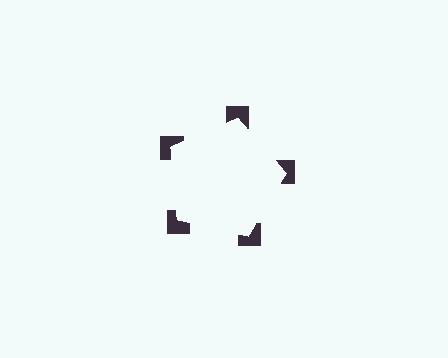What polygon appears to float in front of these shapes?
An illusory pentagon — its edges are inferred from the aligned wedge cuts in the notched squares, not physically drawn.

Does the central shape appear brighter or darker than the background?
It typically appears slightly brighter than the background, even though no actual brightness change is drawn.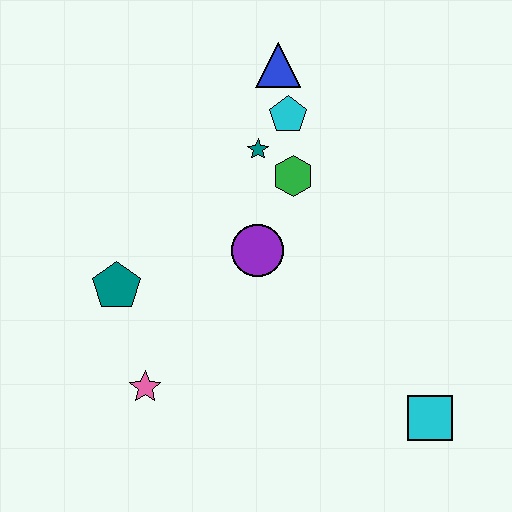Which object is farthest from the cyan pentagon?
The cyan square is farthest from the cyan pentagon.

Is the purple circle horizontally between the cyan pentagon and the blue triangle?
No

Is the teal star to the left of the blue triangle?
Yes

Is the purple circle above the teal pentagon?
Yes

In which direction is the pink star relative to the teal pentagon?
The pink star is below the teal pentagon.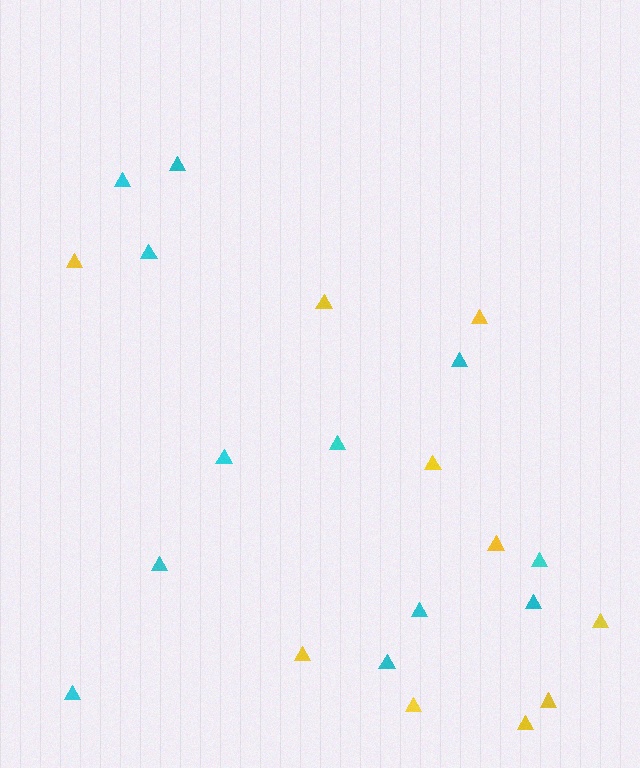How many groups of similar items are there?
There are 2 groups: one group of yellow triangles (10) and one group of cyan triangles (12).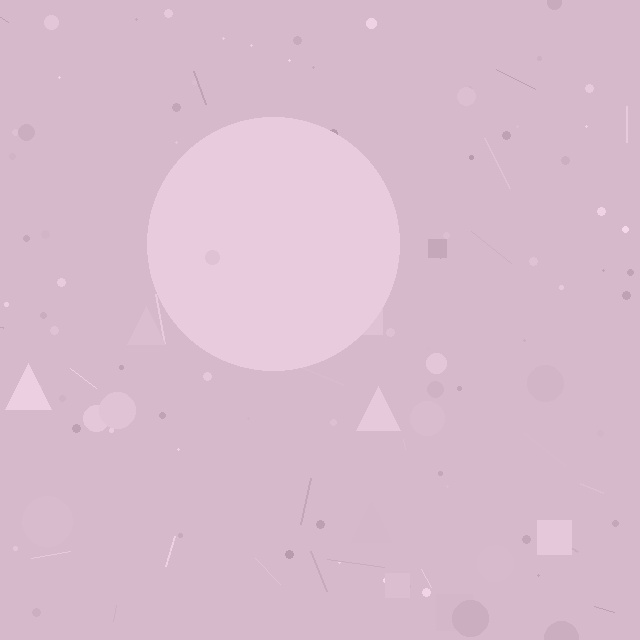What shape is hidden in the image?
A circle is hidden in the image.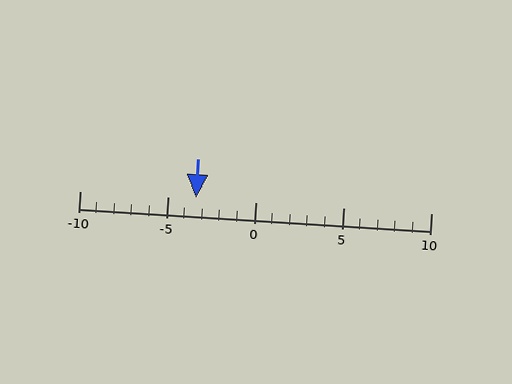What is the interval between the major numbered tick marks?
The major tick marks are spaced 5 units apart.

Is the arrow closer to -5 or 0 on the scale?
The arrow is closer to -5.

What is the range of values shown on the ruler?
The ruler shows values from -10 to 10.